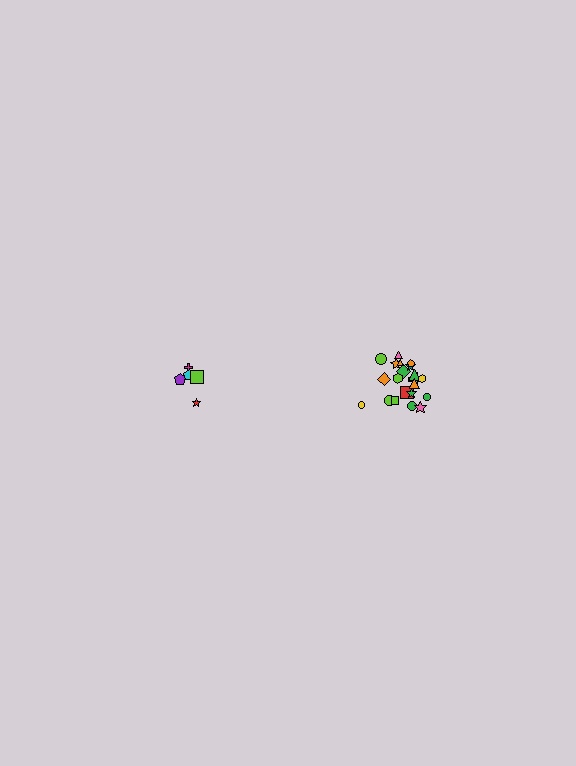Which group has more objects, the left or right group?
The right group.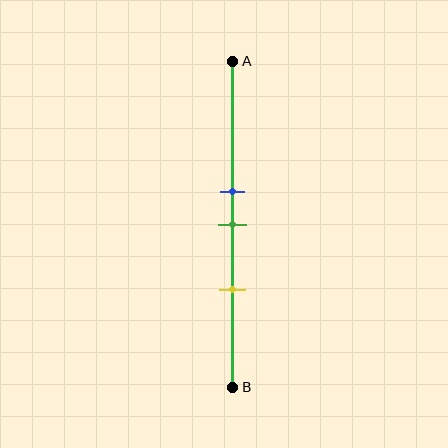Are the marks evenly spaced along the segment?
Yes, the marks are approximately evenly spaced.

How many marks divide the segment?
There are 3 marks dividing the segment.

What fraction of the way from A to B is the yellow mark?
The yellow mark is approximately 70% (0.7) of the way from A to B.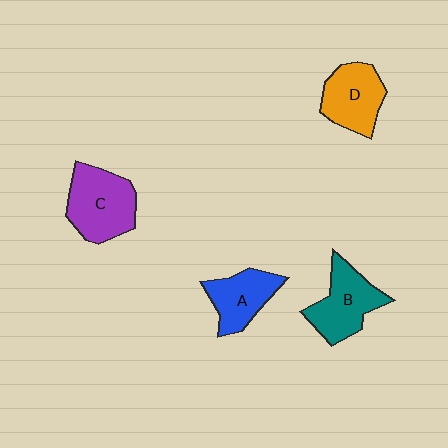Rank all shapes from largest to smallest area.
From largest to smallest: C (purple), B (teal), D (orange), A (blue).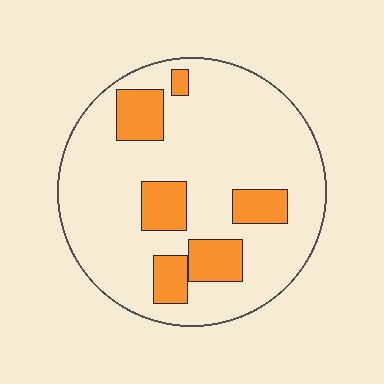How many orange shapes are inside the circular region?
6.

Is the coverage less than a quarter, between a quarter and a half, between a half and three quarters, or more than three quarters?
Less than a quarter.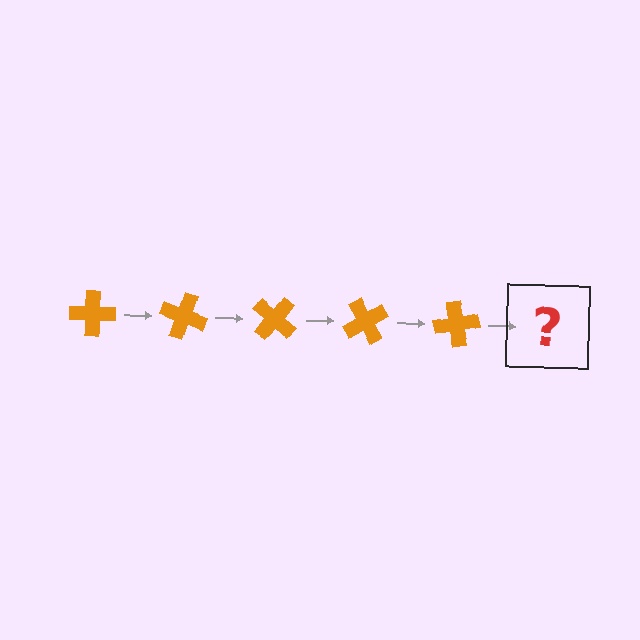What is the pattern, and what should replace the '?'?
The pattern is that the cross rotates 20 degrees each step. The '?' should be an orange cross rotated 100 degrees.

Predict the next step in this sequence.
The next step is an orange cross rotated 100 degrees.